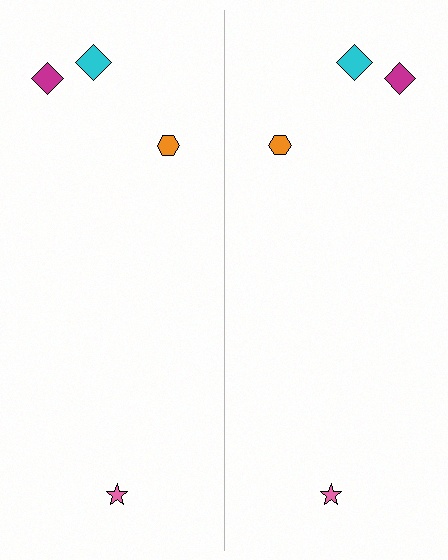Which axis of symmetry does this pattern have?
The pattern has a vertical axis of symmetry running through the center of the image.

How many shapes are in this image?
There are 8 shapes in this image.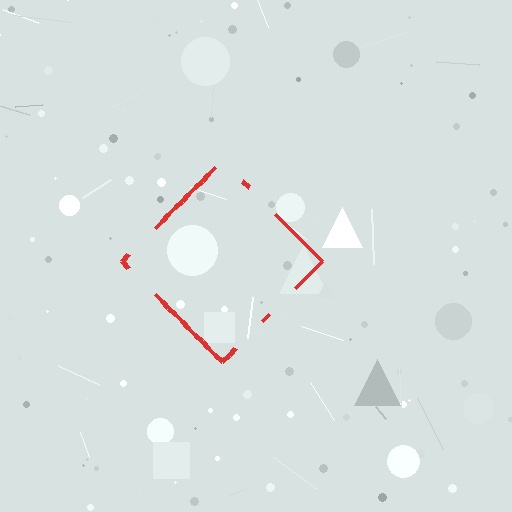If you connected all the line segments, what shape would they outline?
They would outline a diamond.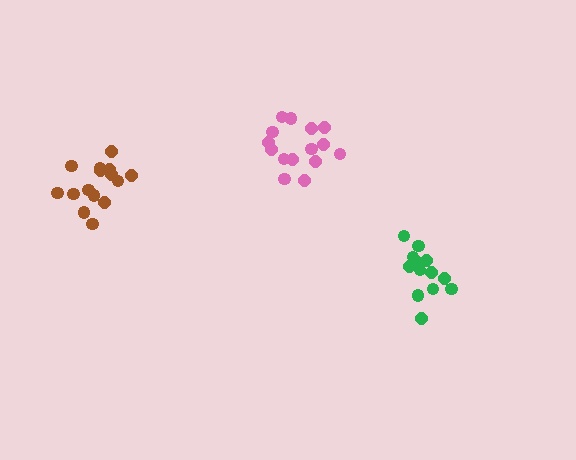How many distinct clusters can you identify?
There are 3 distinct clusters.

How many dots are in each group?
Group 1: 15 dots, Group 2: 14 dots, Group 3: 15 dots (44 total).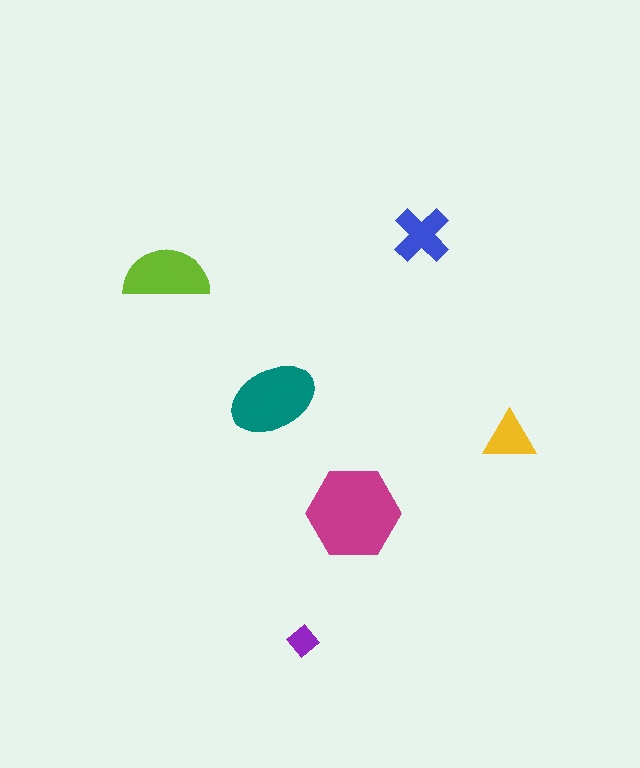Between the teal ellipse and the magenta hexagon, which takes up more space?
The magenta hexagon.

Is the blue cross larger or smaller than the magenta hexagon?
Smaller.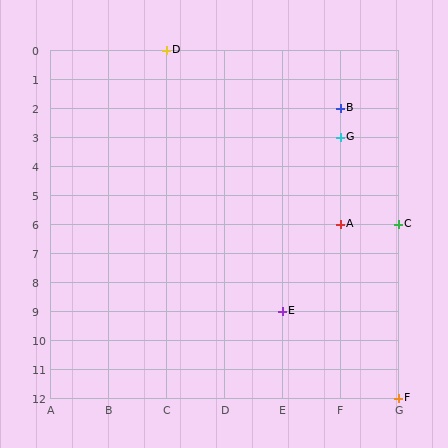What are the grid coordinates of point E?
Point E is at grid coordinates (E, 9).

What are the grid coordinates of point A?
Point A is at grid coordinates (F, 6).